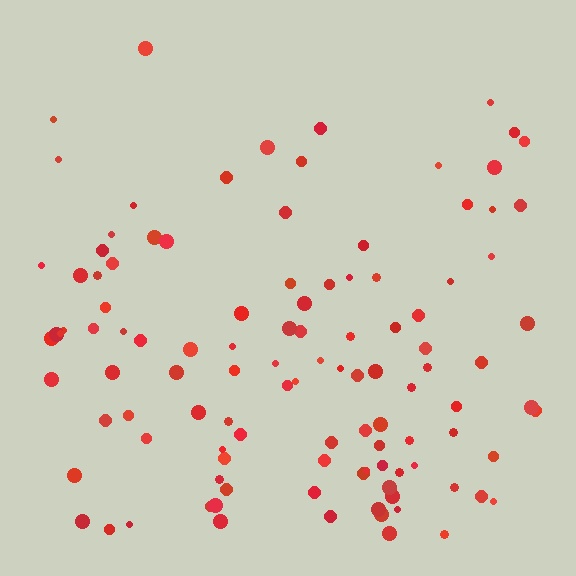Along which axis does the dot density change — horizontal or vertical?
Vertical.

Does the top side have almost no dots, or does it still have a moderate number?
Still a moderate number, just noticeably fewer than the bottom.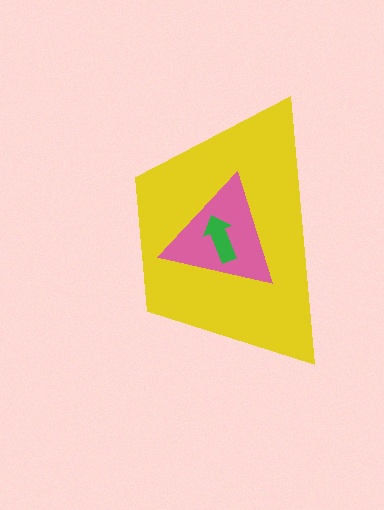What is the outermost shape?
The yellow trapezoid.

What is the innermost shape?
The green arrow.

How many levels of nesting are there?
3.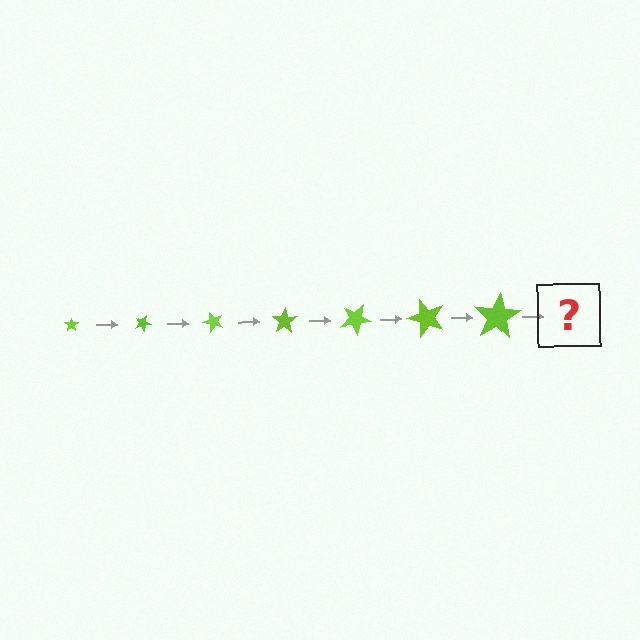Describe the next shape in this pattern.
It should be a star, larger than the previous one and rotated 175 degrees from the start.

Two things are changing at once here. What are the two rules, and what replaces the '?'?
The two rules are that the star grows larger each step and it rotates 25 degrees each step. The '?' should be a star, larger than the previous one and rotated 175 degrees from the start.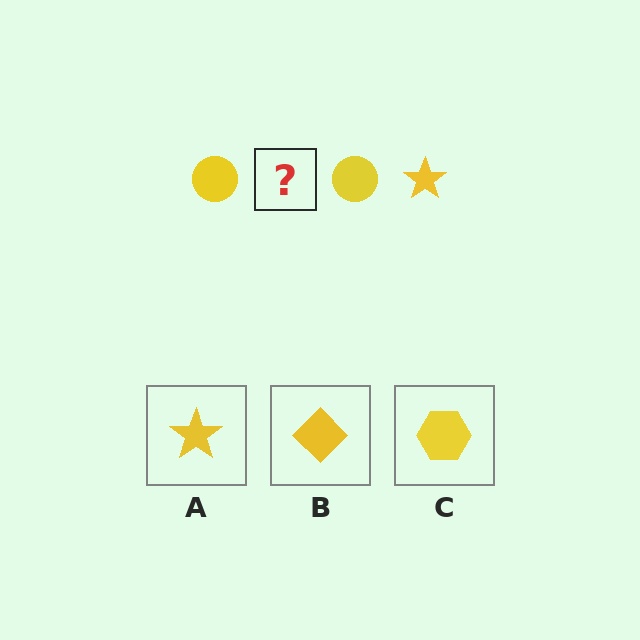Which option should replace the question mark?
Option A.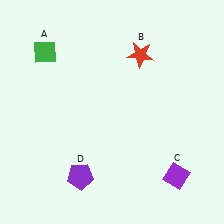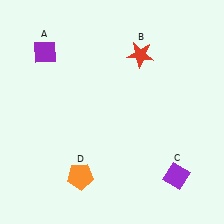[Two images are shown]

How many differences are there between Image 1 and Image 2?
There are 2 differences between the two images.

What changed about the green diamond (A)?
In Image 1, A is green. In Image 2, it changed to purple.